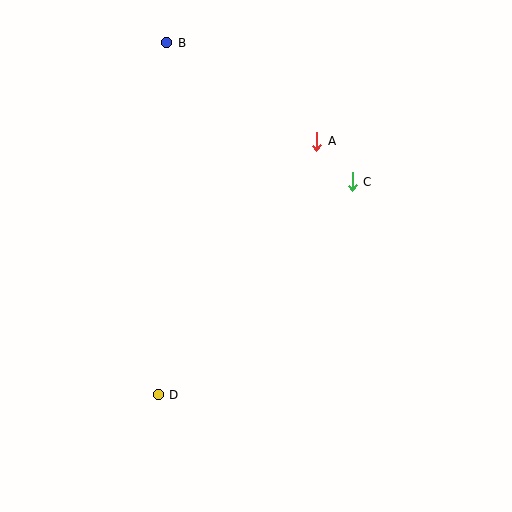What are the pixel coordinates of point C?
Point C is at (352, 182).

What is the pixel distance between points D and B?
The distance between D and B is 352 pixels.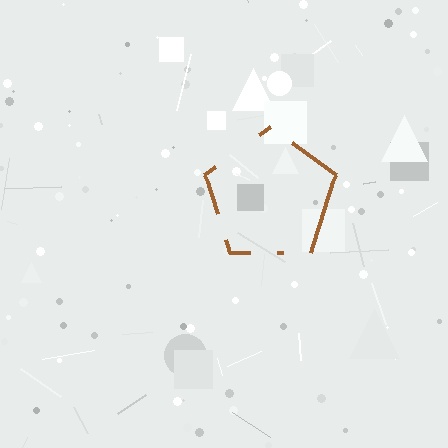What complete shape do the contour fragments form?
The contour fragments form a pentagon.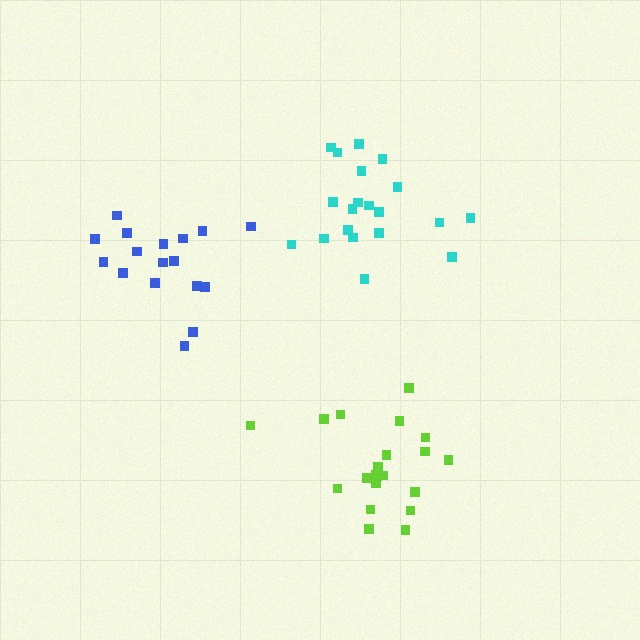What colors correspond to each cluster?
The clusters are colored: cyan, lime, blue.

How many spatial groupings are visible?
There are 3 spatial groupings.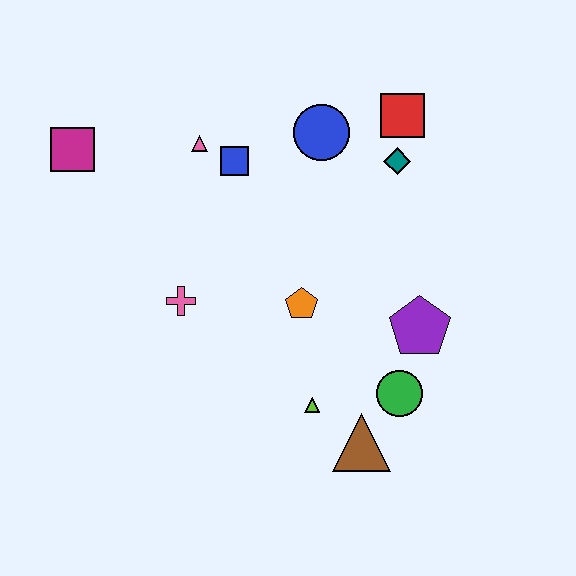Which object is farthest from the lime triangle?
The magenta square is farthest from the lime triangle.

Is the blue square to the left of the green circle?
Yes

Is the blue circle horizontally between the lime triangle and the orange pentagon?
No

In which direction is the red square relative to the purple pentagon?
The red square is above the purple pentagon.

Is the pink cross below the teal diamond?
Yes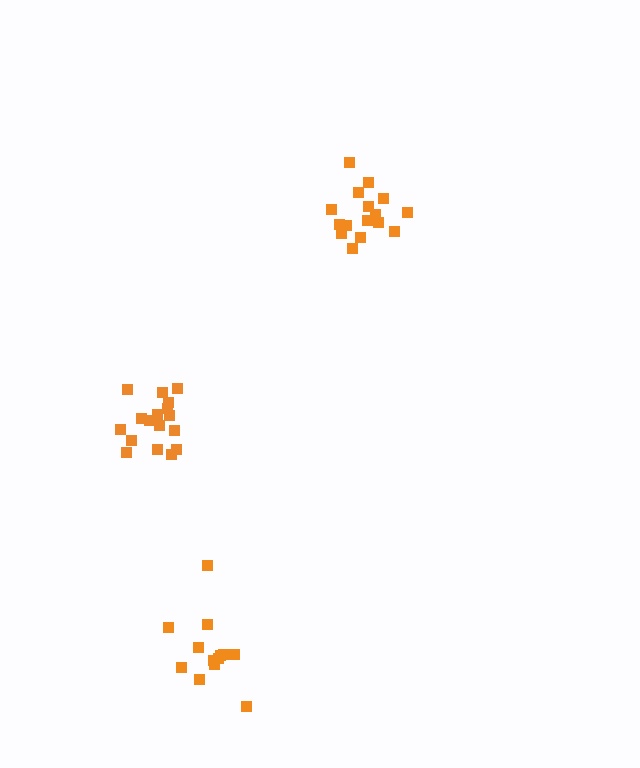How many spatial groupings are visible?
There are 3 spatial groupings.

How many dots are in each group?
Group 1: 13 dots, Group 2: 16 dots, Group 3: 17 dots (46 total).